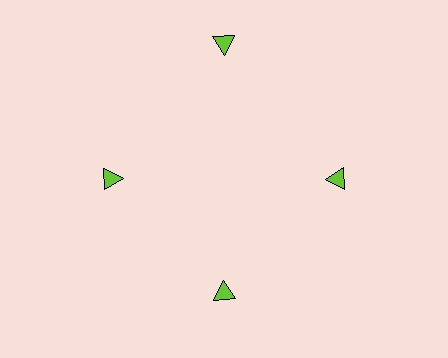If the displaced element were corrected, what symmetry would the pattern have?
It would have 4-fold rotational symmetry — the pattern would map onto itself every 90 degrees.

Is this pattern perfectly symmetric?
No. The 4 lime triangles are arranged in a ring, but one element near the 12 o'clock position is pushed outward from the center, breaking the 4-fold rotational symmetry.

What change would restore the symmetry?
The symmetry would be restored by moving it inward, back onto the ring so that all 4 triangles sit at equal angles and equal distance from the center.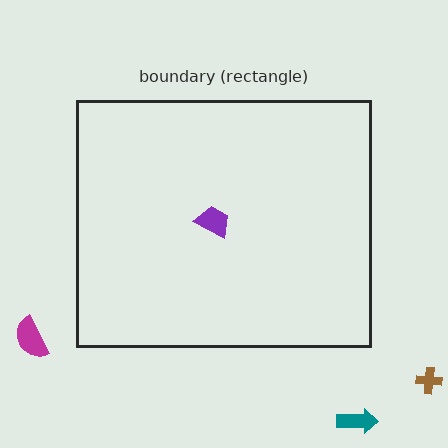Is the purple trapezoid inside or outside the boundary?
Inside.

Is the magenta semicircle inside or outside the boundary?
Outside.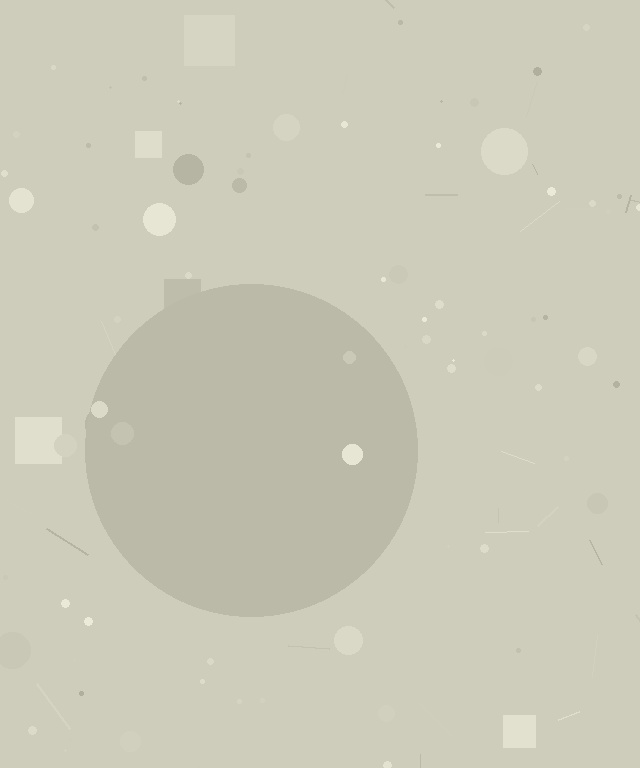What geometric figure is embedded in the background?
A circle is embedded in the background.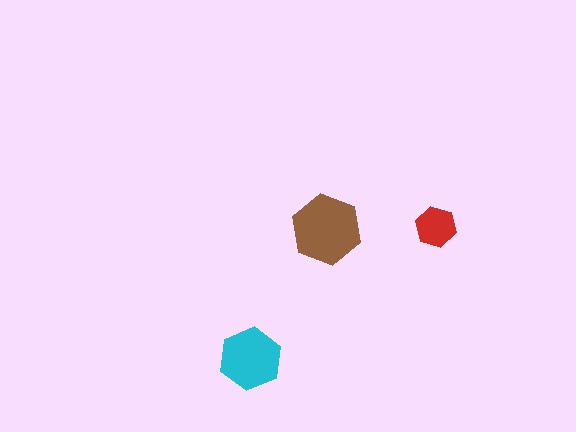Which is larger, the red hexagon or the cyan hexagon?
The cyan one.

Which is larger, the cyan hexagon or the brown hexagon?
The brown one.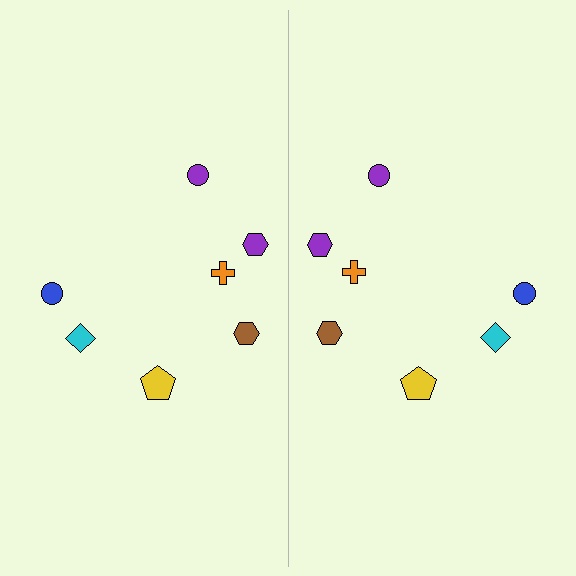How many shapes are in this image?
There are 14 shapes in this image.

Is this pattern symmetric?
Yes, this pattern has bilateral (reflection) symmetry.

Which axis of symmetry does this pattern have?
The pattern has a vertical axis of symmetry running through the center of the image.